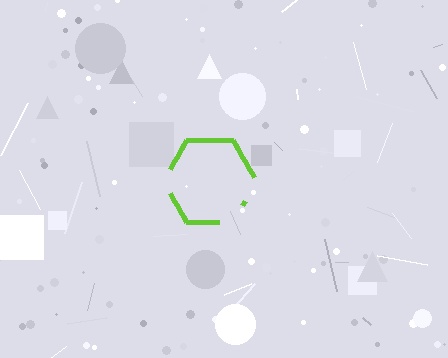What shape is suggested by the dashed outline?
The dashed outline suggests a hexagon.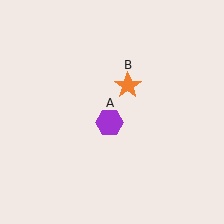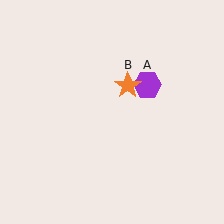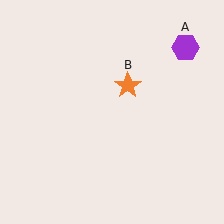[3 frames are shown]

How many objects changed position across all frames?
1 object changed position: purple hexagon (object A).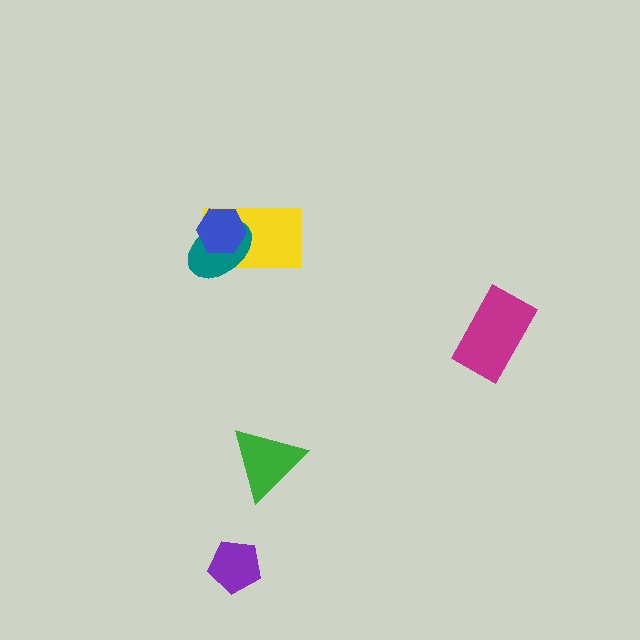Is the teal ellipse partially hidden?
Yes, it is partially covered by another shape.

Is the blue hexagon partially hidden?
No, no other shape covers it.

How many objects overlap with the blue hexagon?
2 objects overlap with the blue hexagon.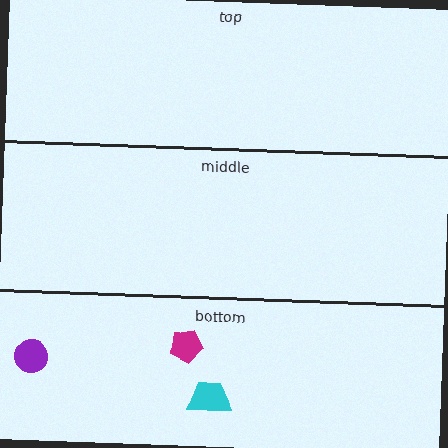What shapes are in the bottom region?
The magenta pentagon, the purple circle, the cyan trapezoid.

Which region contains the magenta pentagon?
The bottom region.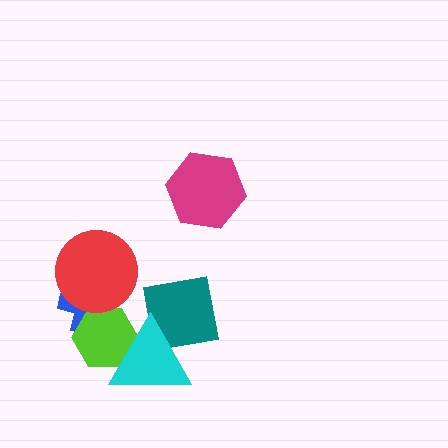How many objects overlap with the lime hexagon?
3 objects overlap with the lime hexagon.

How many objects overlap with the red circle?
2 objects overlap with the red circle.